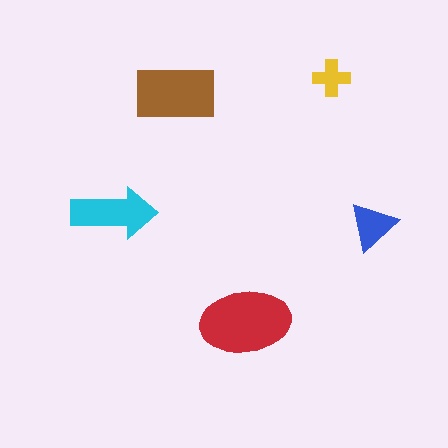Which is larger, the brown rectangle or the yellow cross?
The brown rectangle.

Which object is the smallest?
The yellow cross.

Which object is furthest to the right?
The blue triangle is rightmost.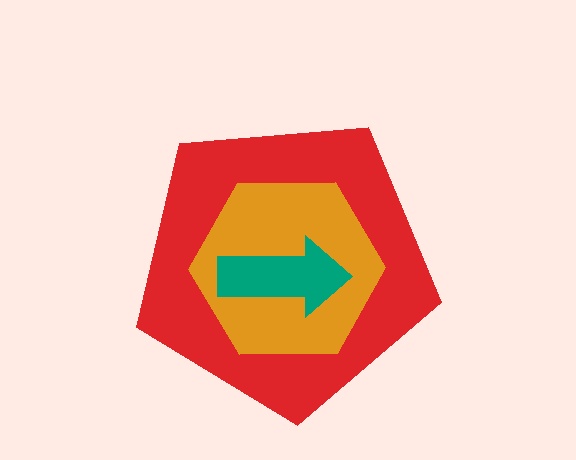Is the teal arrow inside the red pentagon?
Yes.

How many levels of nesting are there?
3.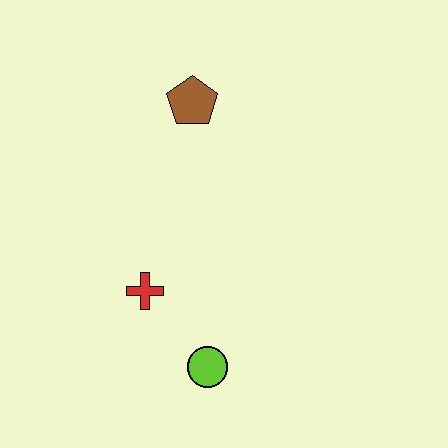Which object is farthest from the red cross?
The brown pentagon is farthest from the red cross.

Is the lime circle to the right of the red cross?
Yes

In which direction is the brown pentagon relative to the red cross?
The brown pentagon is above the red cross.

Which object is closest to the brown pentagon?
The red cross is closest to the brown pentagon.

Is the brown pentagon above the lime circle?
Yes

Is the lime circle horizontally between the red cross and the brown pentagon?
No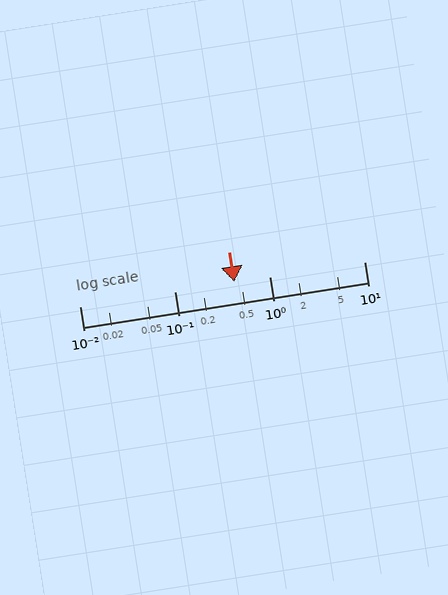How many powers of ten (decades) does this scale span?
The scale spans 3 decades, from 0.01 to 10.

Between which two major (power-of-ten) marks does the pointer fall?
The pointer is between 0.1 and 1.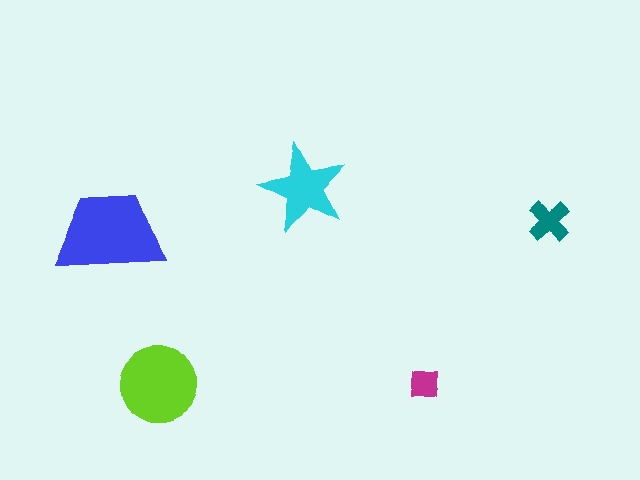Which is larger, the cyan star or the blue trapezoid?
The blue trapezoid.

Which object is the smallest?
The magenta square.